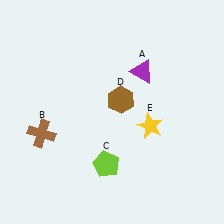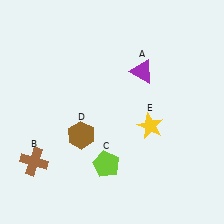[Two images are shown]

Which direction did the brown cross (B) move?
The brown cross (B) moved down.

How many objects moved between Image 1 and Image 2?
2 objects moved between the two images.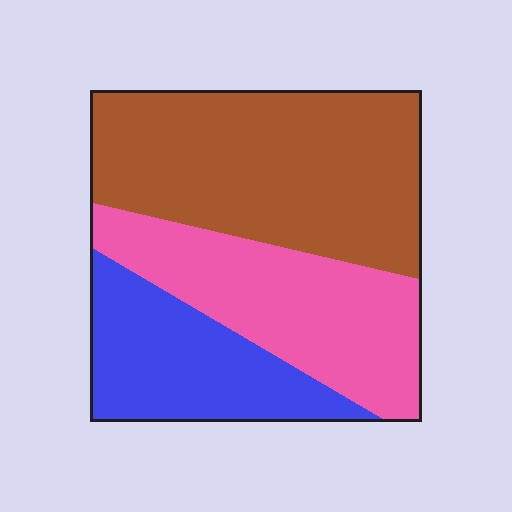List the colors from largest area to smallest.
From largest to smallest: brown, pink, blue.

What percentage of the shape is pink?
Pink covers 31% of the shape.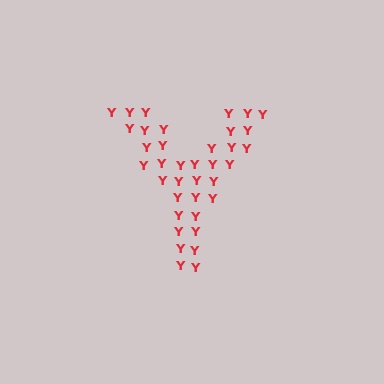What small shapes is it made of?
It is made of small letter Y's.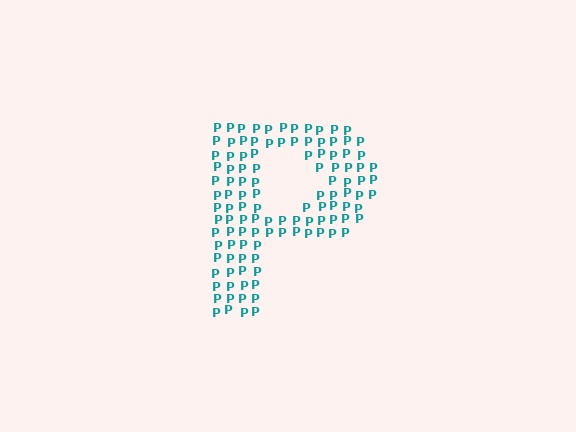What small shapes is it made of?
It is made of small letter P's.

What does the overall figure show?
The overall figure shows the letter P.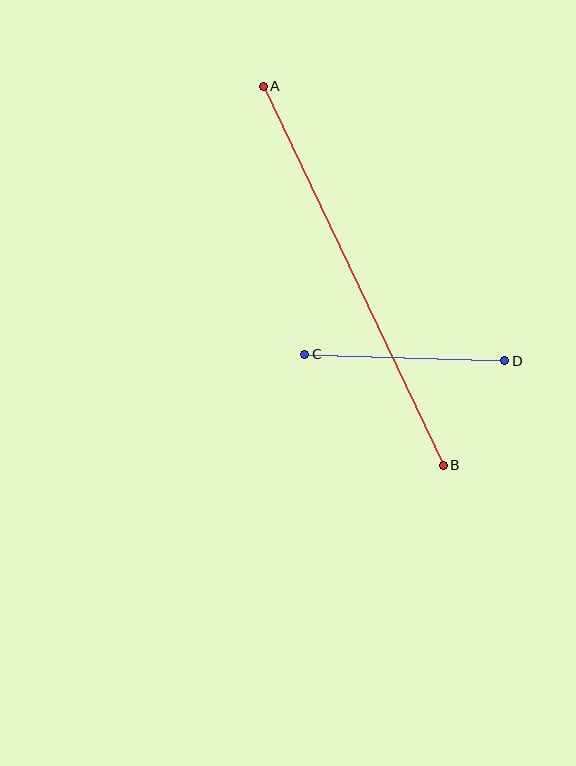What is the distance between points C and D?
The distance is approximately 201 pixels.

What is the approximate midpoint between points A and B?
The midpoint is at approximately (353, 276) pixels.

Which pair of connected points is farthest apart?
Points A and B are farthest apart.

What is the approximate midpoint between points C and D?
The midpoint is at approximately (405, 358) pixels.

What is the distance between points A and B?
The distance is approximately 420 pixels.